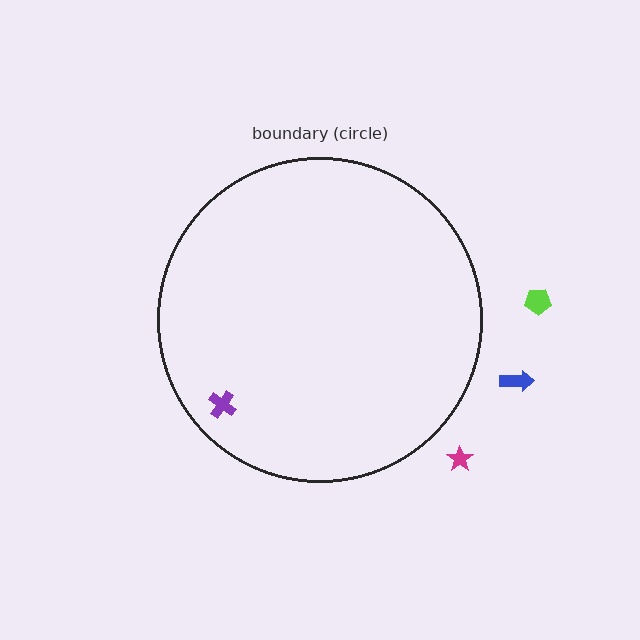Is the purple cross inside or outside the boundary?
Inside.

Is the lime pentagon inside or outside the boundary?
Outside.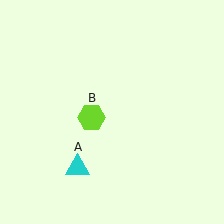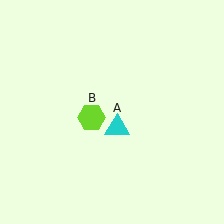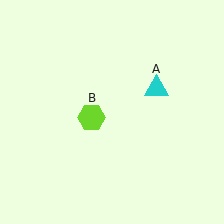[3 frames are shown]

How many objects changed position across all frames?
1 object changed position: cyan triangle (object A).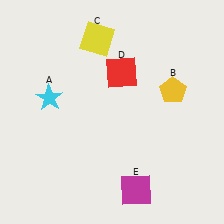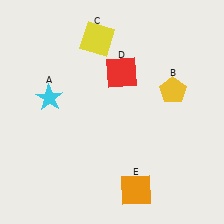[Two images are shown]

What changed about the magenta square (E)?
In Image 1, E is magenta. In Image 2, it changed to orange.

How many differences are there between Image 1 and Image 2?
There is 1 difference between the two images.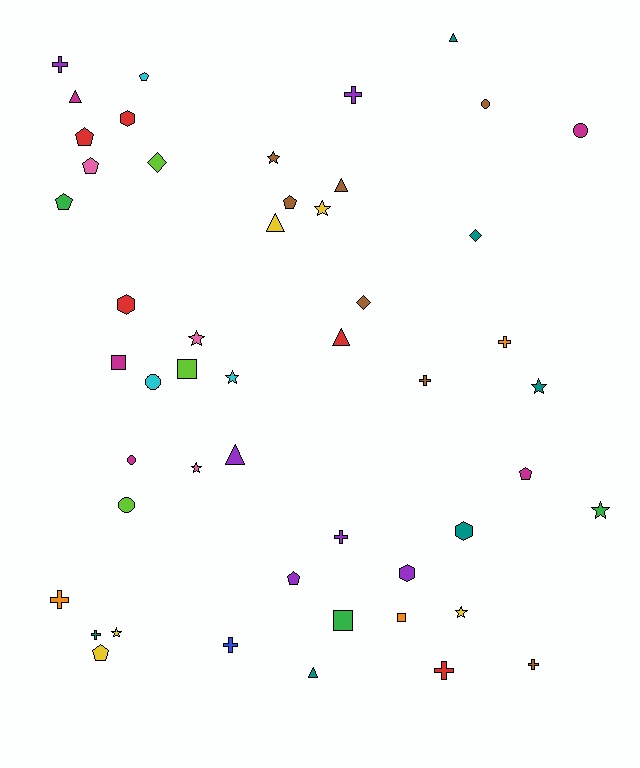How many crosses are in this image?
There are 10 crosses.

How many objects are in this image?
There are 50 objects.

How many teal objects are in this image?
There are 6 teal objects.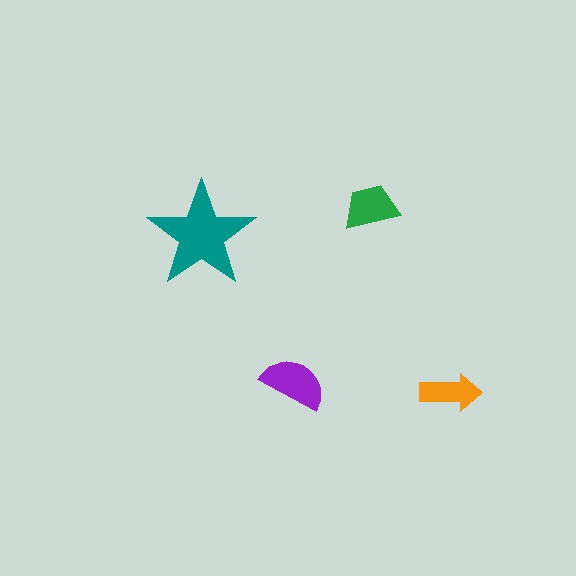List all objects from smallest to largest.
The orange arrow, the green trapezoid, the purple semicircle, the teal star.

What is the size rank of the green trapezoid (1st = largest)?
3rd.